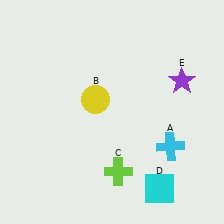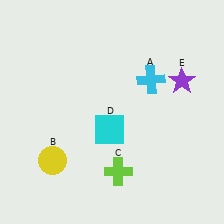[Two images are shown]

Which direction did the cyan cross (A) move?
The cyan cross (A) moved up.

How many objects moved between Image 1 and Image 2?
3 objects moved between the two images.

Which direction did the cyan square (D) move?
The cyan square (D) moved up.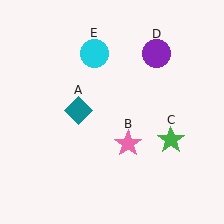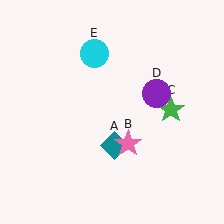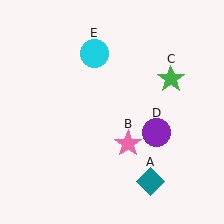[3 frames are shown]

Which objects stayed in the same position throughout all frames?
Pink star (object B) and cyan circle (object E) remained stationary.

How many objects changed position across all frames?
3 objects changed position: teal diamond (object A), green star (object C), purple circle (object D).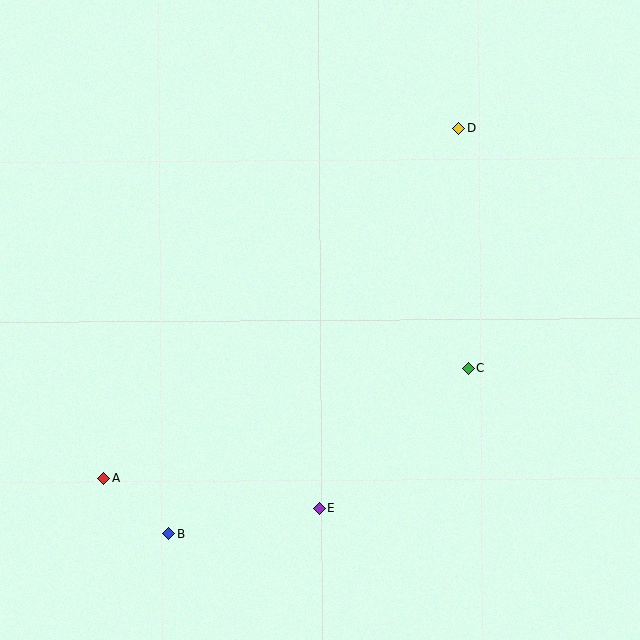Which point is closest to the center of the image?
Point C at (469, 369) is closest to the center.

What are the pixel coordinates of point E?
Point E is at (319, 508).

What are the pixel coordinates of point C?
Point C is at (469, 369).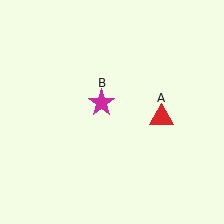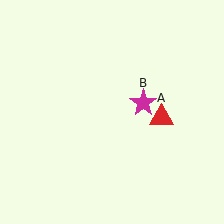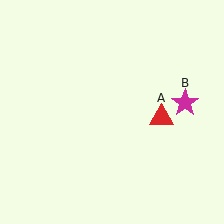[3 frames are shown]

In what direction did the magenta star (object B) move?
The magenta star (object B) moved right.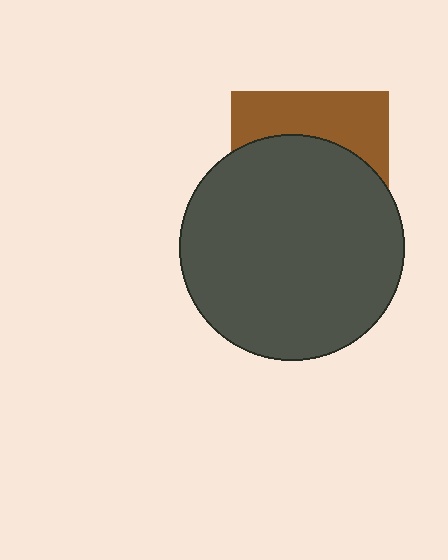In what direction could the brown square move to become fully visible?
The brown square could move up. That would shift it out from behind the dark gray circle entirely.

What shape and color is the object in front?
The object in front is a dark gray circle.